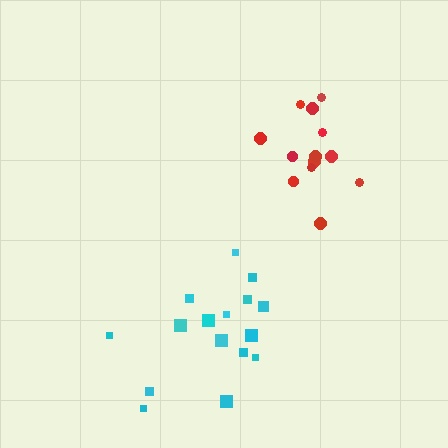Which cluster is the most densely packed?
Red.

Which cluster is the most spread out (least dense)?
Cyan.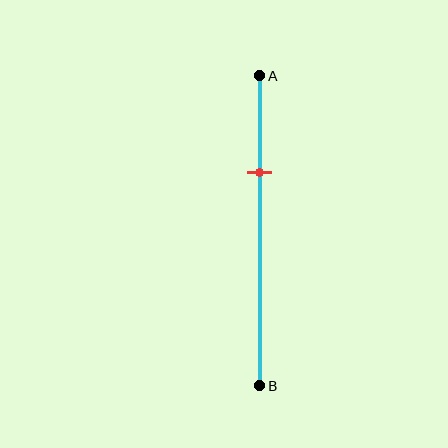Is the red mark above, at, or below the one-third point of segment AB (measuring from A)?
The red mark is approximately at the one-third point of segment AB.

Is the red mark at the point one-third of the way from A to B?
Yes, the mark is approximately at the one-third point.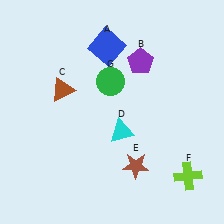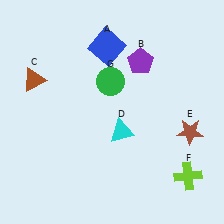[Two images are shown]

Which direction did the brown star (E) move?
The brown star (E) moved right.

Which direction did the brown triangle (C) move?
The brown triangle (C) moved left.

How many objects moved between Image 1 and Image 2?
2 objects moved between the two images.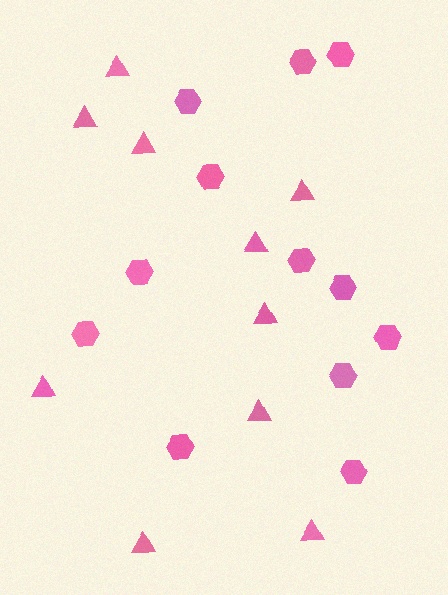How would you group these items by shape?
There are 2 groups: one group of triangles (10) and one group of hexagons (12).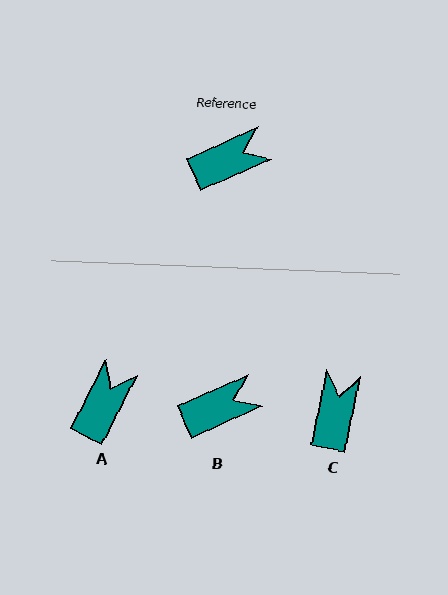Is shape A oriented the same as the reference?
No, it is off by about 39 degrees.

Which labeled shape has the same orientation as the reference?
B.